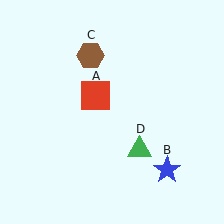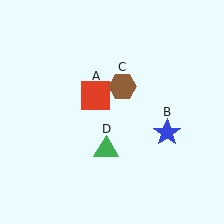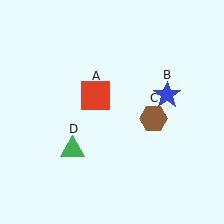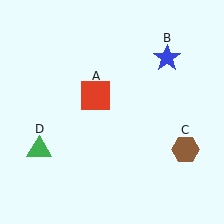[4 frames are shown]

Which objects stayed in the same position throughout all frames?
Red square (object A) remained stationary.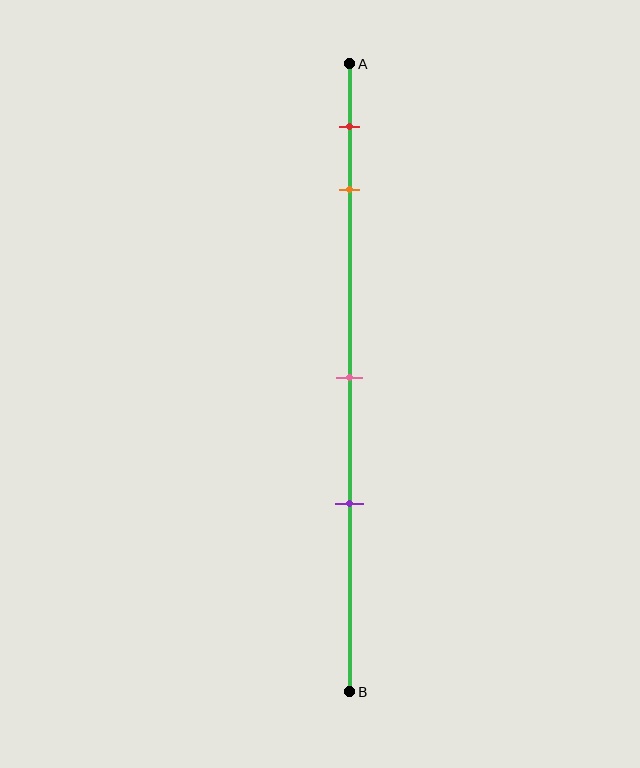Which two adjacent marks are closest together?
The red and orange marks are the closest adjacent pair.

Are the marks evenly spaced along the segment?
No, the marks are not evenly spaced.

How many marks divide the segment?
There are 4 marks dividing the segment.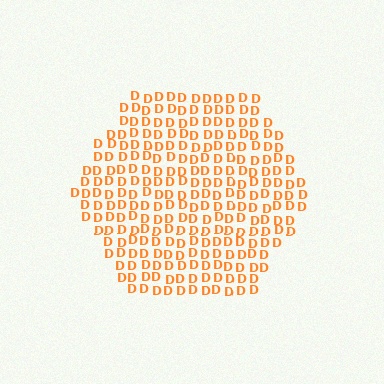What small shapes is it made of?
It is made of small letter D's.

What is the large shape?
The large shape is a hexagon.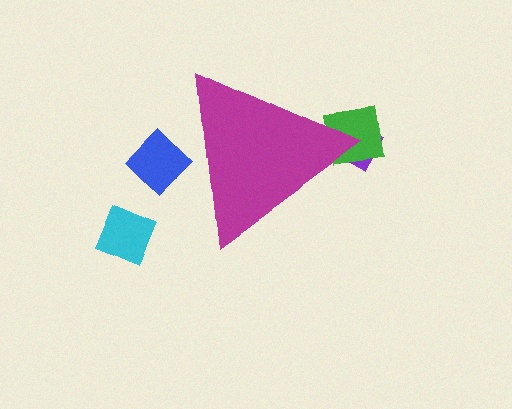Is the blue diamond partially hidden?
Yes, the blue diamond is partially hidden behind the magenta triangle.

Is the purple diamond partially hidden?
Yes, the purple diamond is partially hidden behind the magenta triangle.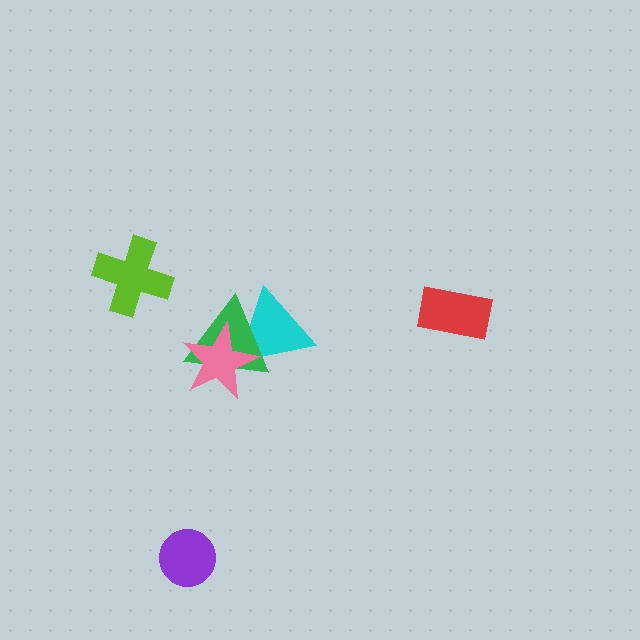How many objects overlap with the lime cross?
0 objects overlap with the lime cross.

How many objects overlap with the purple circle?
0 objects overlap with the purple circle.